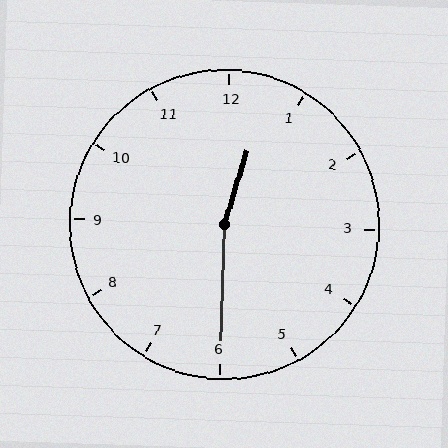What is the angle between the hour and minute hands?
Approximately 165 degrees.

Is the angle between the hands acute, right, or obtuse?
It is obtuse.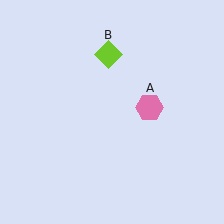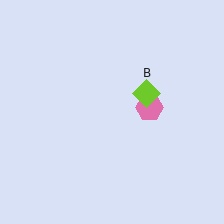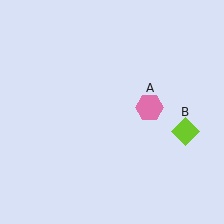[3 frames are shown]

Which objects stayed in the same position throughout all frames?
Pink hexagon (object A) remained stationary.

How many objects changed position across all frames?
1 object changed position: lime diamond (object B).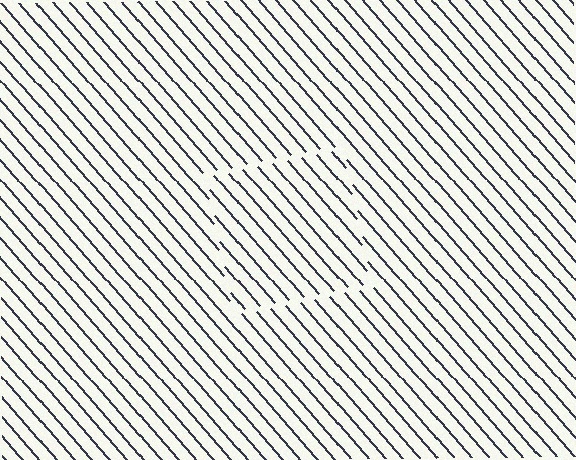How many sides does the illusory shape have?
4 sides — the line-ends trace a square.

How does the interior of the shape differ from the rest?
The interior of the shape contains the same grating, shifted by half a period — the contour is defined by the phase discontinuity where line-ends from the inner and outer gratings abut.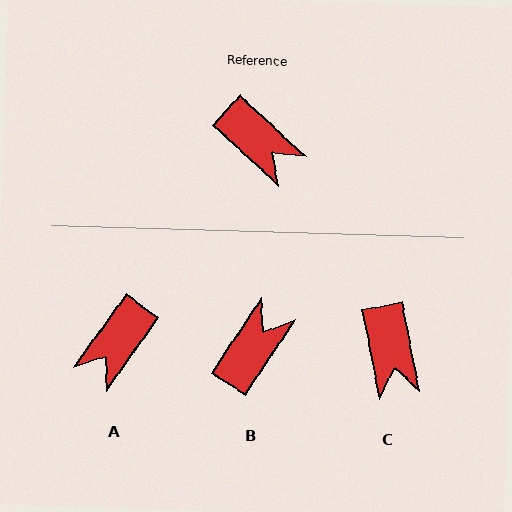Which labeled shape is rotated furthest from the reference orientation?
B, about 99 degrees away.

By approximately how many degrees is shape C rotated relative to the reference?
Approximately 36 degrees clockwise.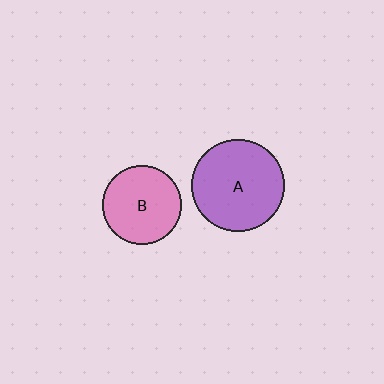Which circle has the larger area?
Circle A (purple).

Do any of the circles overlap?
No, none of the circles overlap.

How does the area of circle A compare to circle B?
Approximately 1.4 times.